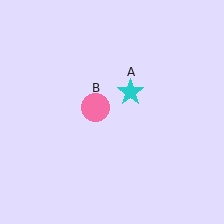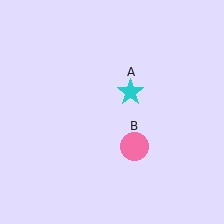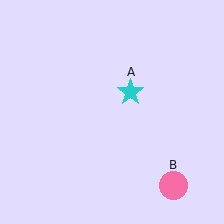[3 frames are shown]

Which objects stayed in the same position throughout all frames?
Cyan star (object A) remained stationary.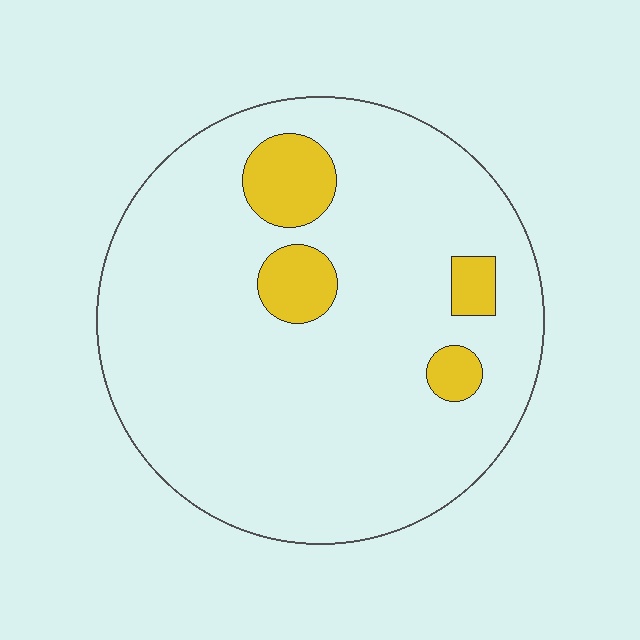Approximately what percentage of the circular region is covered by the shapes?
Approximately 10%.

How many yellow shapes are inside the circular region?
4.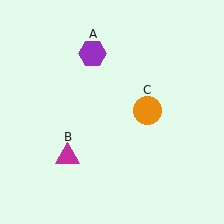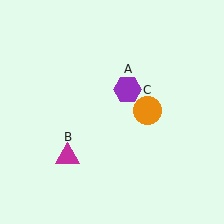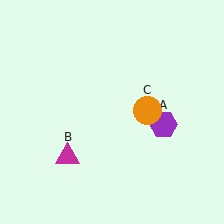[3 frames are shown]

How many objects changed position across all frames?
1 object changed position: purple hexagon (object A).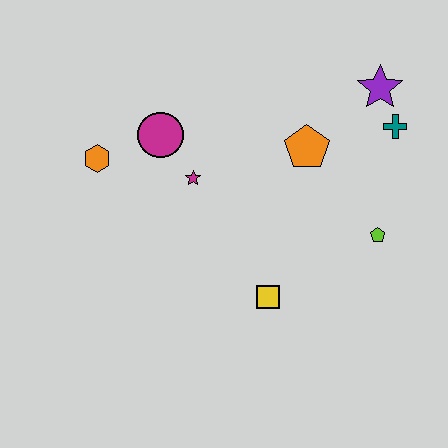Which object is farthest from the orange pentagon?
The orange hexagon is farthest from the orange pentagon.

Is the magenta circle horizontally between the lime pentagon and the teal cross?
No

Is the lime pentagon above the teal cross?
No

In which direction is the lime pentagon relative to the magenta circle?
The lime pentagon is to the right of the magenta circle.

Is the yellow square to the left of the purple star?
Yes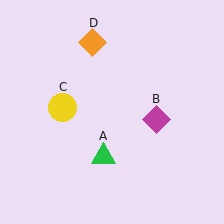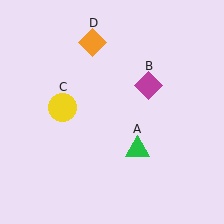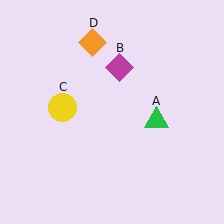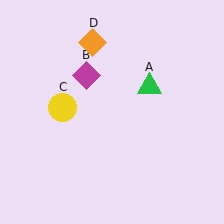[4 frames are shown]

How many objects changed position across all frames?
2 objects changed position: green triangle (object A), magenta diamond (object B).